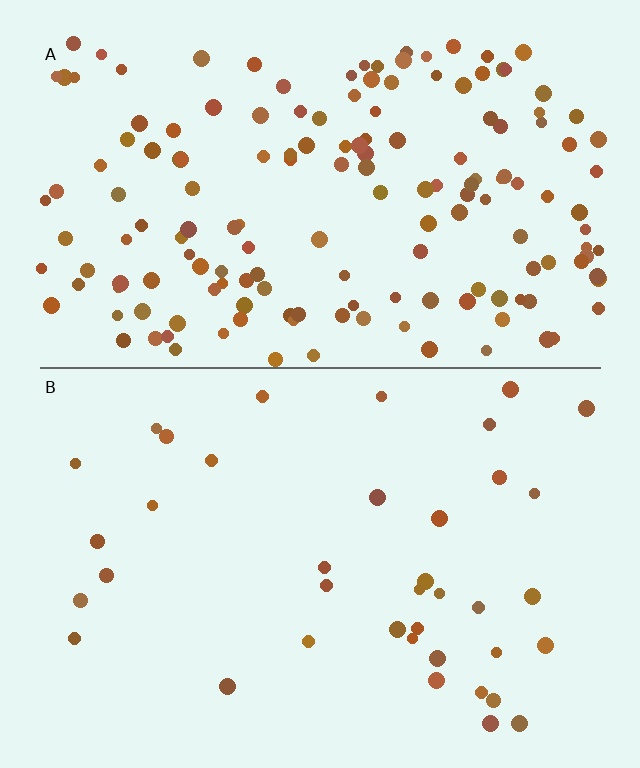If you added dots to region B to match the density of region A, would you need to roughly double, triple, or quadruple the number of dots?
Approximately quadruple.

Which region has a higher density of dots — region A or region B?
A (the top).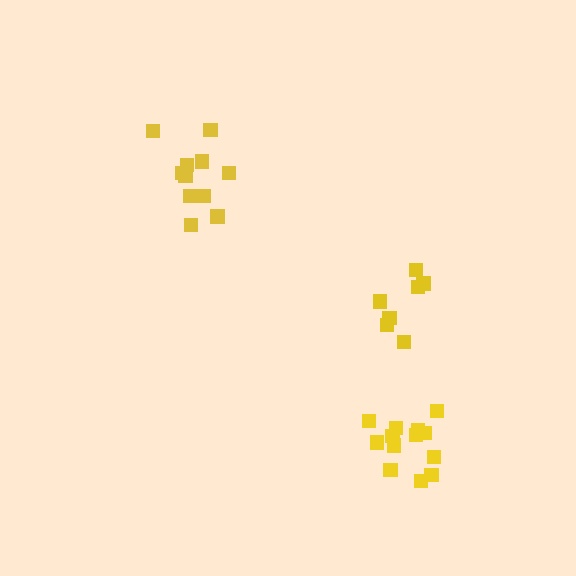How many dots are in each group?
Group 1: 7 dots, Group 2: 11 dots, Group 3: 13 dots (31 total).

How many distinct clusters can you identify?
There are 3 distinct clusters.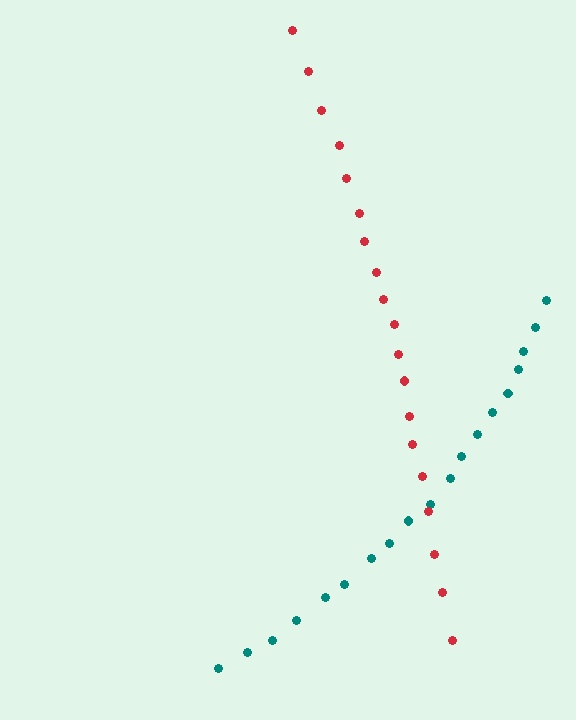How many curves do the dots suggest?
There are 2 distinct paths.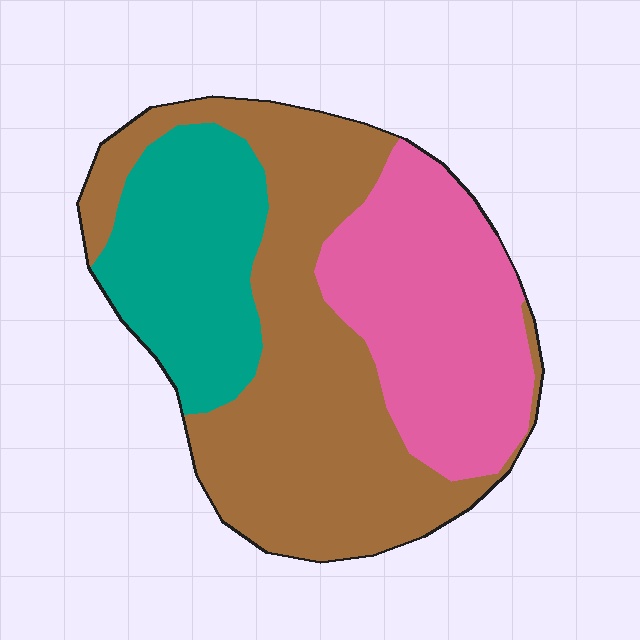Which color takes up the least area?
Teal, at roughly 25%.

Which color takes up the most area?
Brown, at roughly 45%.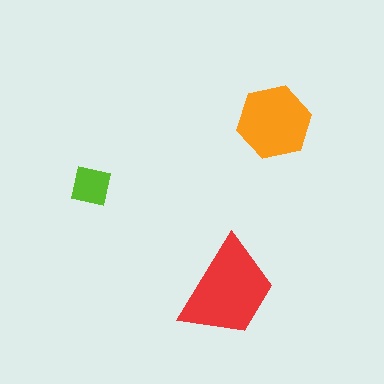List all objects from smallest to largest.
The lime square, the orange hexagon, the red trapezoid.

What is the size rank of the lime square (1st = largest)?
3rd.